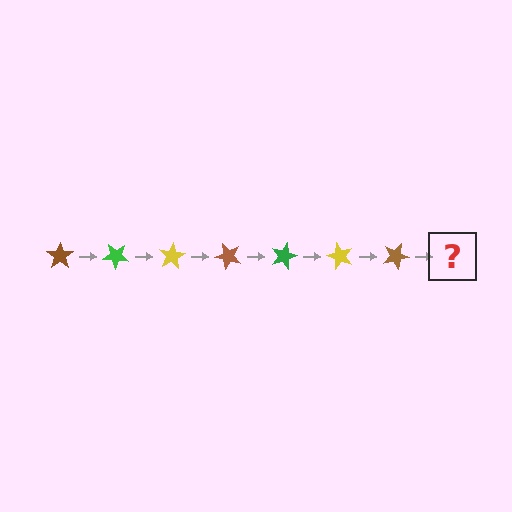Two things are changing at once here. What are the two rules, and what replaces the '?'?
The two rules are that it rotates 40 degrees each step and the color cycles through brown, green, and yellow. The '?' should be a green star, rotated 280 degrees from the start.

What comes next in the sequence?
The next element should be a green star, rotated 280 degrees from the start.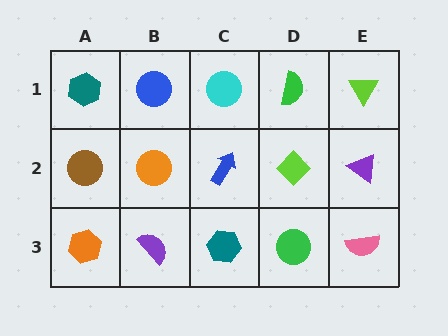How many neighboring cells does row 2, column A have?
3.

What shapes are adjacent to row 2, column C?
A cyan circle (row 1, column C), a teal hexagon (row 3, column C), an orange circle (row 2, column B), a lime diamond (row 2, column D).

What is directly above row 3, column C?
A blue arrow.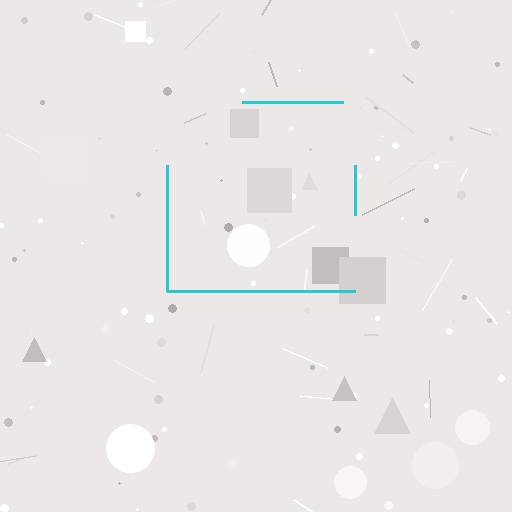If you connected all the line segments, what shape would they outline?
They would outline a square.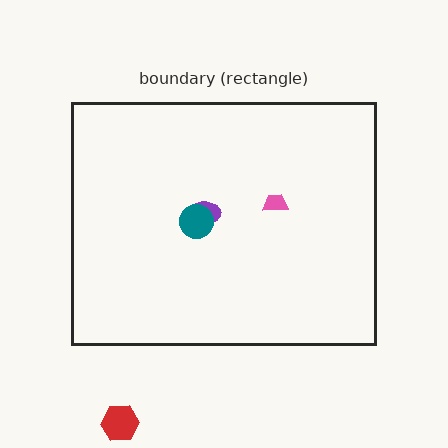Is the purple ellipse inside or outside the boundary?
Inside.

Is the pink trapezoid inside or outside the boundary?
Inside.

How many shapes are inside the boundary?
3 inside, 1 outside.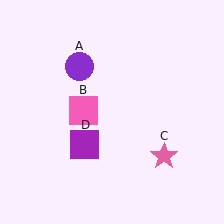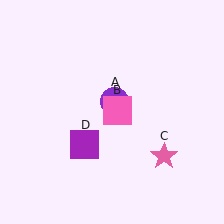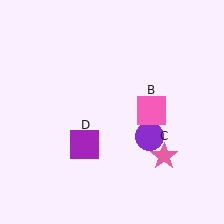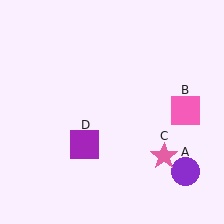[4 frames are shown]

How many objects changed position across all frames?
2 objects changed position: purple circle (object A), pink square (object B).